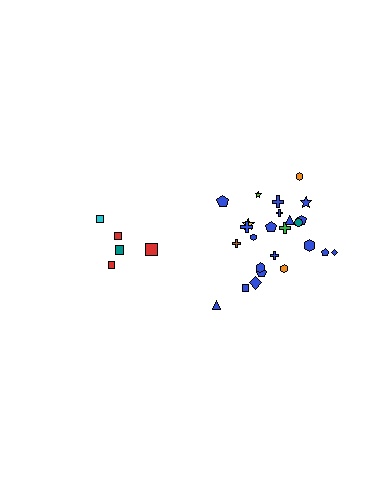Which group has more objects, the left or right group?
The right group.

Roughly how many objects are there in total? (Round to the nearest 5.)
Roughly 30 objects in total.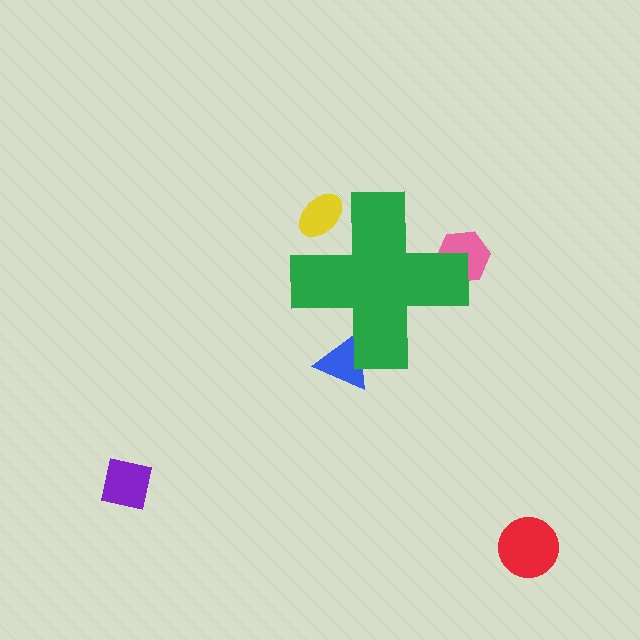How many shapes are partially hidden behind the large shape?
3 shapes are partially hidden.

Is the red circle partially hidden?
No, the red circle is fully visible.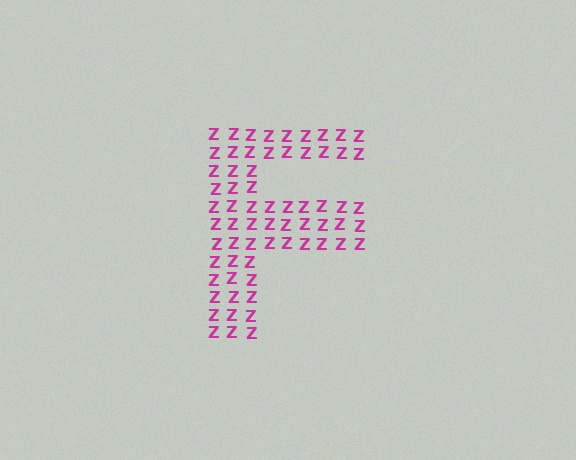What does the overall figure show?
The overall figure shows the letter F.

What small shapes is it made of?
It is made of small letter Z's.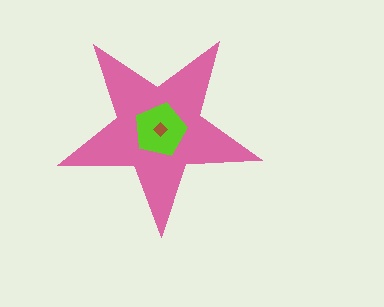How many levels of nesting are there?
3.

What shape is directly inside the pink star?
The lime pentagon.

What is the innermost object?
The brown diamond.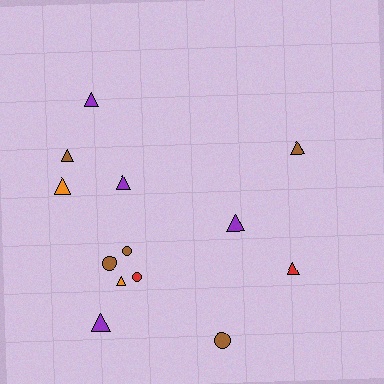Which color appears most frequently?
Brown, with 5 objects.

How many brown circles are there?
There are 3 brown circles.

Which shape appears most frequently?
Triangle, with 9 objects.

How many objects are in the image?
There are 13 objects.